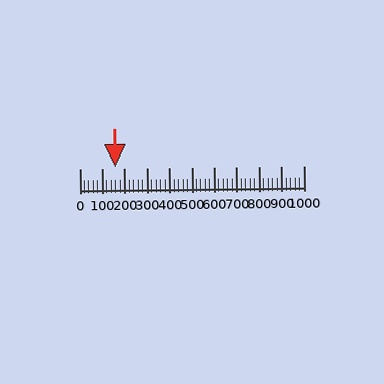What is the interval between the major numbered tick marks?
The major tick marks are spaced 100 units apart.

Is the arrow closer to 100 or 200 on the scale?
The arrow is closer to 200.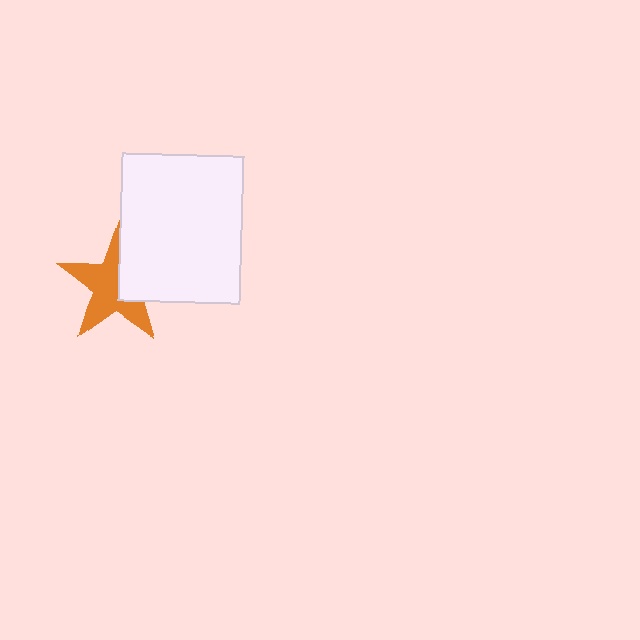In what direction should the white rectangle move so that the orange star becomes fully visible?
The white rectangle should move right. That is the shortest direction to clear the overlap and leave the orange star fully visible.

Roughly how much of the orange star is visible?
About half of it is visible (roughly 65%).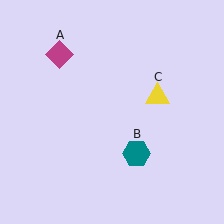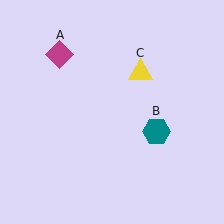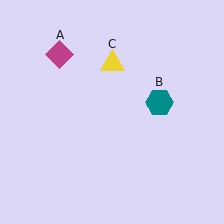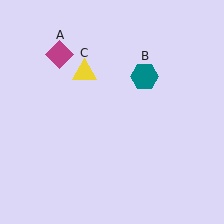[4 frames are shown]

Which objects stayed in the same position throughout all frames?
Magenta diamond (object A) remained stationary.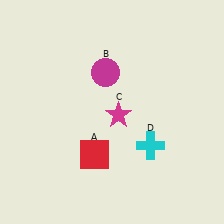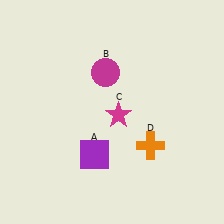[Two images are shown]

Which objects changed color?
A changed from red to purple. D changed from cyan to orange.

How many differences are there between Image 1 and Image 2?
There are 2 differences between the two images.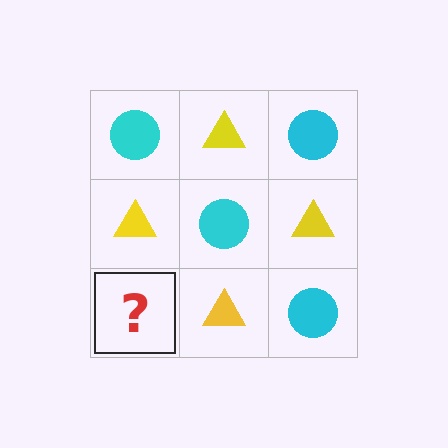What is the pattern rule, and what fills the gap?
The rule is that it alternates cyan circle and yellow triangle in a checkerboard pattern. The gap should be filled with a cyan circle.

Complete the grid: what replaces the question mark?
The question mark should be replaced with a cyan circle.